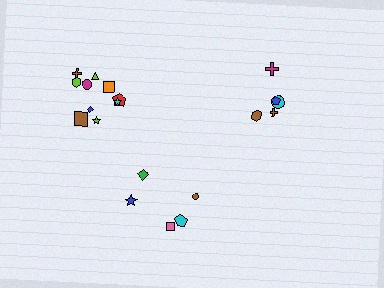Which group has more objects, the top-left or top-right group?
The top-left group.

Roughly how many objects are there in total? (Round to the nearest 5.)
Roughly 20 objects in total.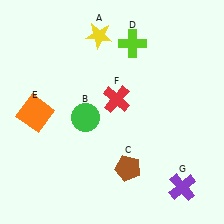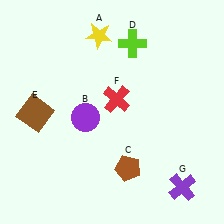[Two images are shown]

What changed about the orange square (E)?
In Image 1, E is orange. In Image 2, it changed to brown.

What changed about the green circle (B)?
In Image 1, B is green. In Image 2, it changed to purple.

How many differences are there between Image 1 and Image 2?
There are 2 differences between the two images.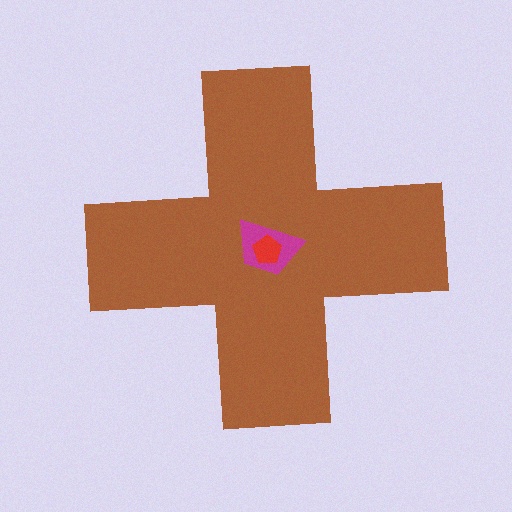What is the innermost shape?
The red pentagon.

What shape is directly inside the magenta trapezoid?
The red pentagon.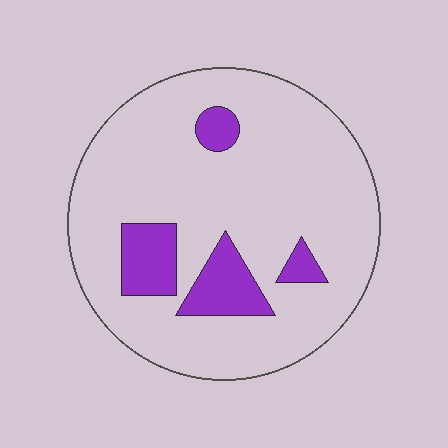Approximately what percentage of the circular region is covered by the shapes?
Approximately 15%.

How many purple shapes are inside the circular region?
4.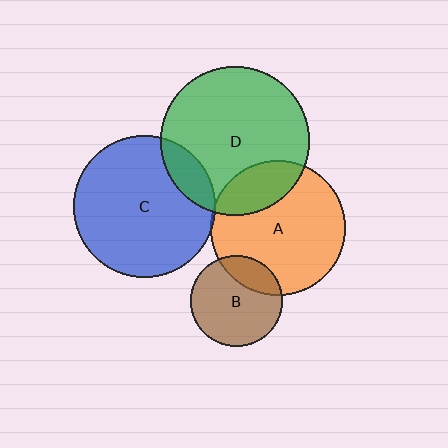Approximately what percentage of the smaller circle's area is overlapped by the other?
Approximately 25%.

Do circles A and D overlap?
Yes.